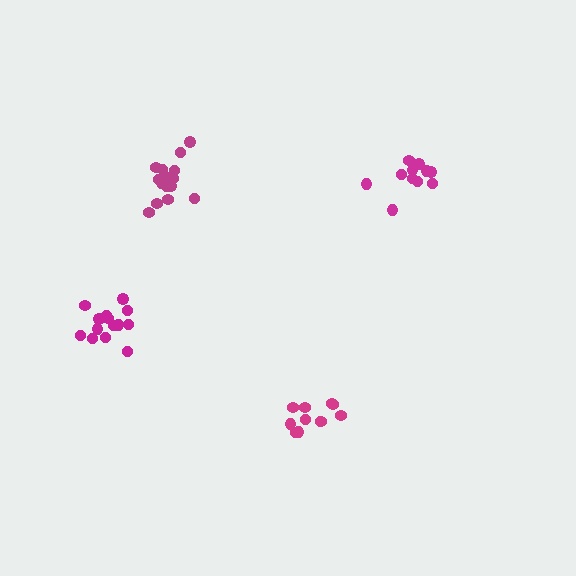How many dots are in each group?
Group 1: 11 dots, Group 2: 11 dots, Group 3: 14 dots, Group 4: 15 dots (51 total).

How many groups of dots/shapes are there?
There are 4 groups.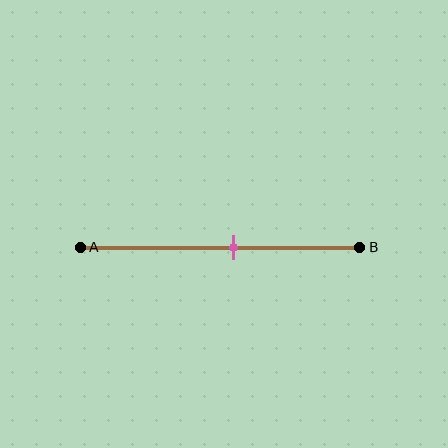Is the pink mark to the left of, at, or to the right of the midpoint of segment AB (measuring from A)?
The pink mark is to the right of the midpoint of segment AB.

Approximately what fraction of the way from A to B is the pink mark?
The pink mark is approximately 55% of the way from A to B.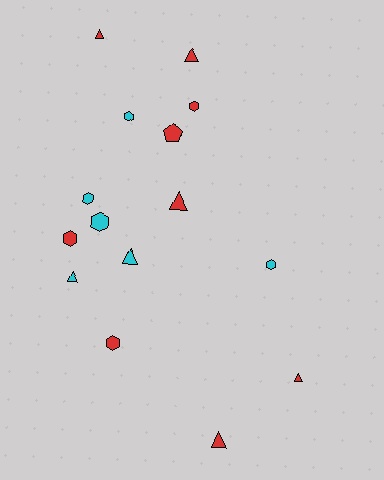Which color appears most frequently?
Red, with 9 objects.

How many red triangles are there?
There are 5 red triangles.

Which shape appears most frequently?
Triangle, with 7 objects.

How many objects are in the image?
There are 15 objects.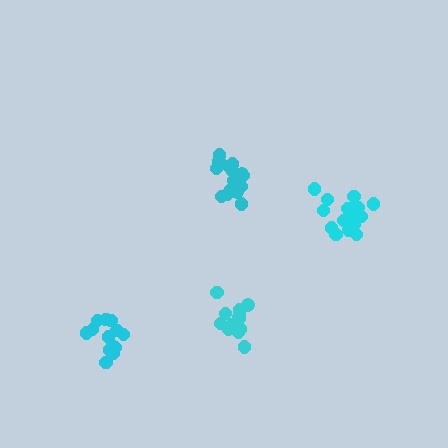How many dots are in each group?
Group 1: 15 dots, Group 2: 16 dots, Group 3: 19 dots, Group 4: 14 dots (64 total).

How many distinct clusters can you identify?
There are 4 distinct clusters.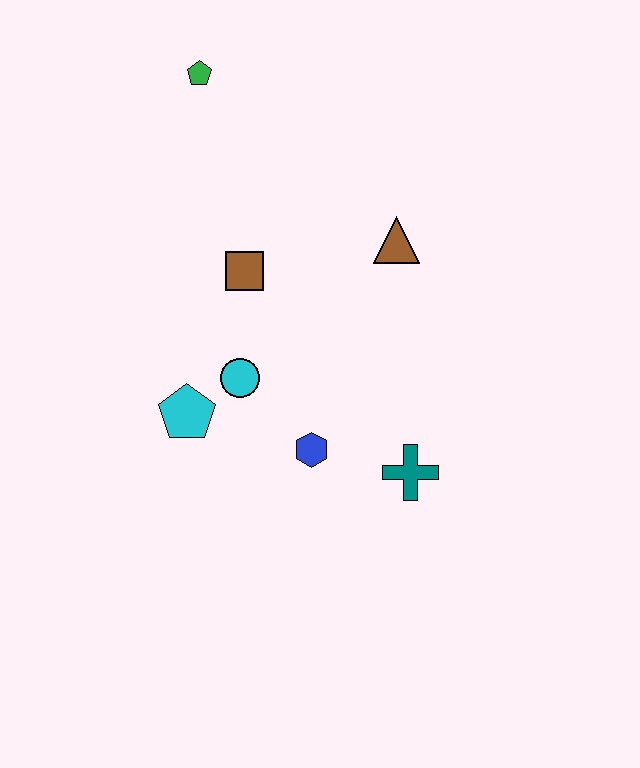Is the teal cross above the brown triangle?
No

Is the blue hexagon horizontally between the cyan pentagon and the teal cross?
Yes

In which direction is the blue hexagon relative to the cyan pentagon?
The blue hexagon is to the right of the cyan pentagon.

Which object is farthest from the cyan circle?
The green pentagon is farthest from the cyan circle.